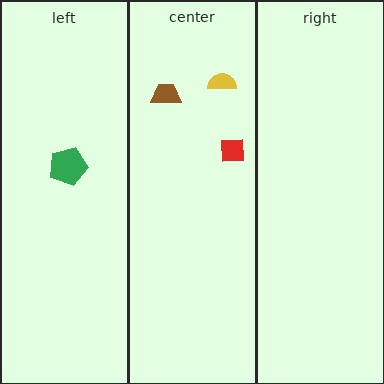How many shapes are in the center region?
3.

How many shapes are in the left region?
1.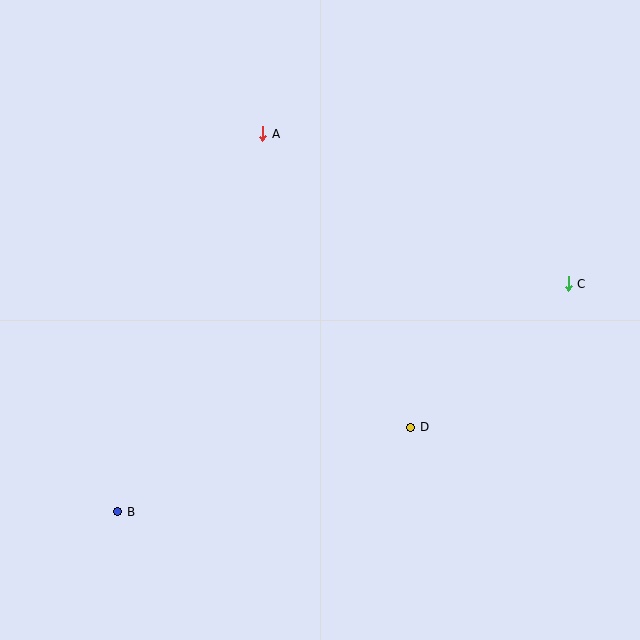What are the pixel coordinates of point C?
Point C is at (568, 284).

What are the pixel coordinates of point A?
Point A is at (263, 134).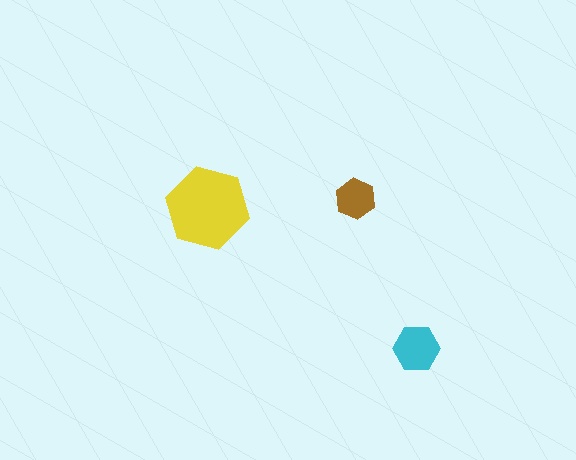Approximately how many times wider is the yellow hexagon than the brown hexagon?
About 2 times wider.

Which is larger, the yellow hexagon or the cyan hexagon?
The yellow one.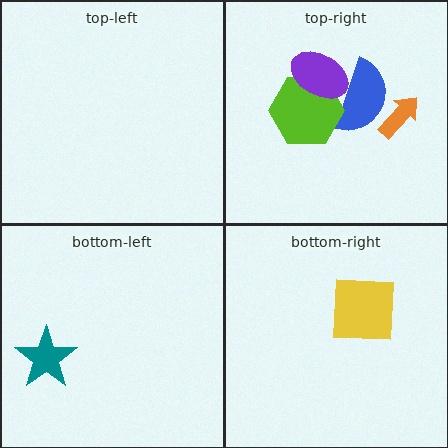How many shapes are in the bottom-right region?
1.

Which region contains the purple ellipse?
The top-right region.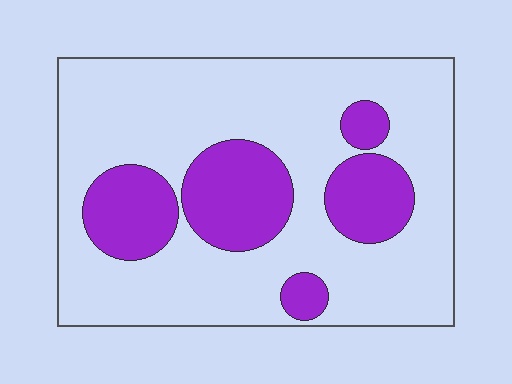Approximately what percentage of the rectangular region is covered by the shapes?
Approximately 25%.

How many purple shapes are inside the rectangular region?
5.